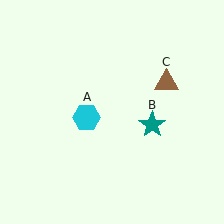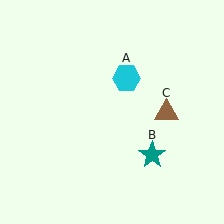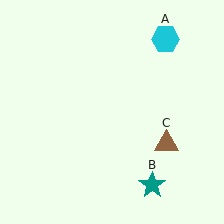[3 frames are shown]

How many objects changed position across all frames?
3 objects changed position: cyan hexagon (object A), teal star (object B), brown triangle (object C).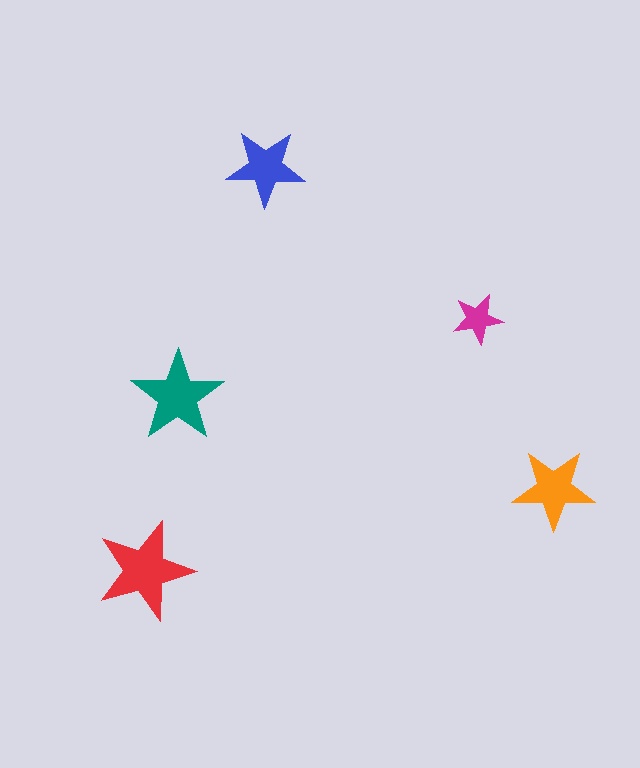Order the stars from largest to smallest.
the red one, the teal one, the orange one, the blue one, the magenta one.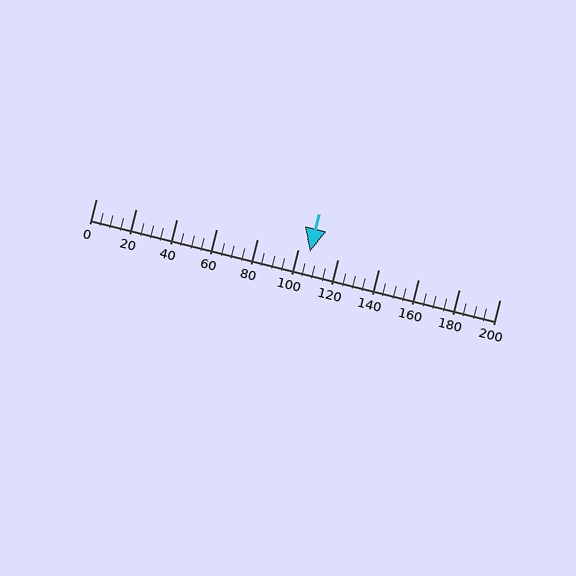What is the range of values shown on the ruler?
The ruler shows values from 0 to 200.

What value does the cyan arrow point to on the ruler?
The cyan arrow points to approximately 106.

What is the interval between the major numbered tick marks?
The major tick marks are spaced 20 units apart.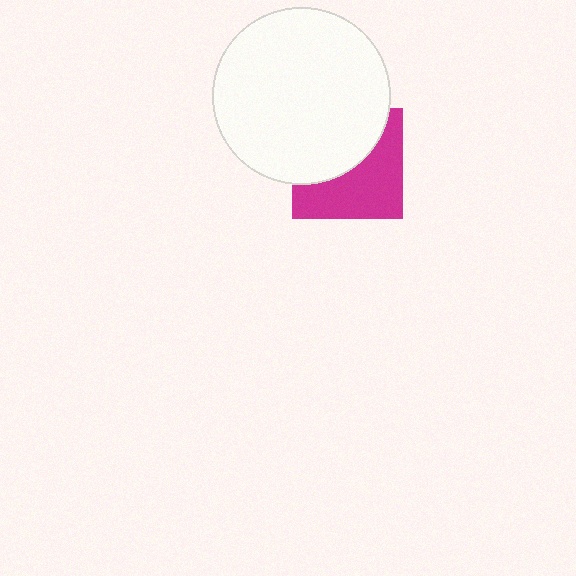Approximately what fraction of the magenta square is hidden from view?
Roughly 48% of the magenta square is hidden behind the white circle.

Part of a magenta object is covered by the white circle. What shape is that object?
It is a square.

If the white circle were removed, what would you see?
You would see the complete magenta square.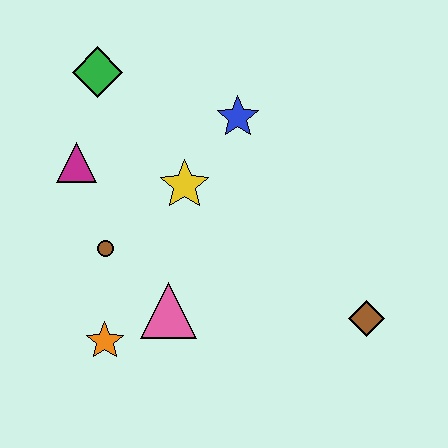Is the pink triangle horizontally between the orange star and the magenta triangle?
No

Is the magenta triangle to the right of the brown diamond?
No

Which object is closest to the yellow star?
The blue star is closest to the yellow star.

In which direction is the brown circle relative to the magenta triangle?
The brown circle is below the magenta triangle.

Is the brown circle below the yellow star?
Yes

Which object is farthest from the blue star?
The orange star is farthest from the blue star.